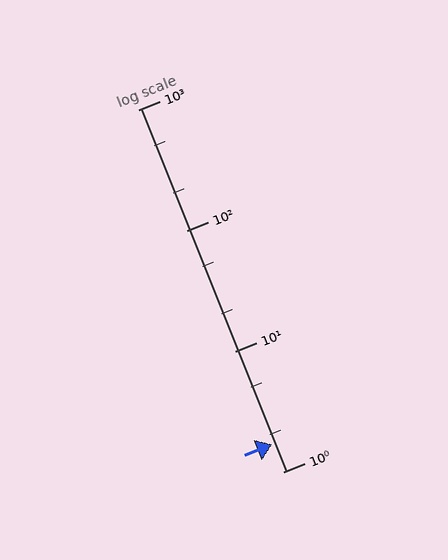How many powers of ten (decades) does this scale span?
The scale spans 3 decades, from 1 to 1000.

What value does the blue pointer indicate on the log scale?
The pointer indicates approximately 1.7.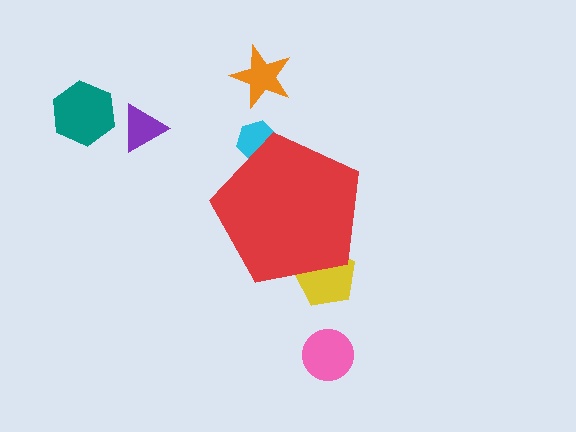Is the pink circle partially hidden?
No, the pink circle is fully visible.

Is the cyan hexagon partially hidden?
Yes, the cyan hexagon is partially hidden behind the red pentagon.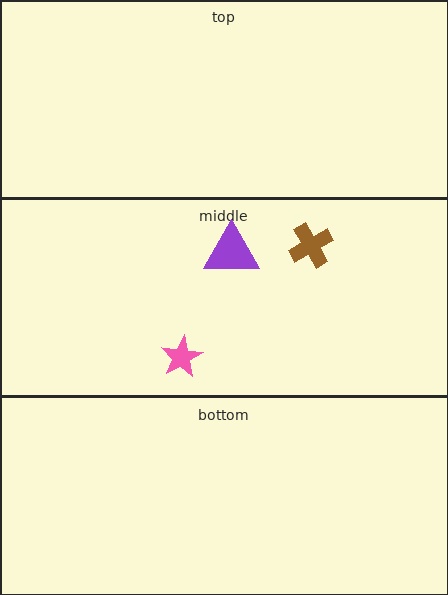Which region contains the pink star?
The middle region.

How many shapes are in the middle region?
3.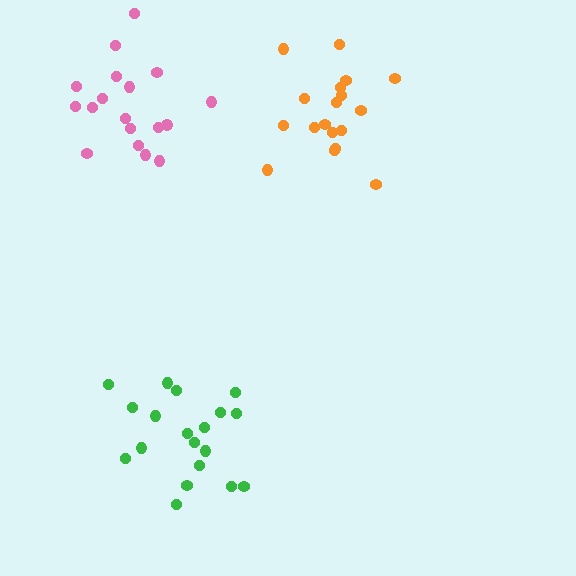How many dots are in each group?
Group 1: 18 dots, Group 2: 18 dots, Group 3: 19 dots (55 total).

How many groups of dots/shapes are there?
There are 3 groups.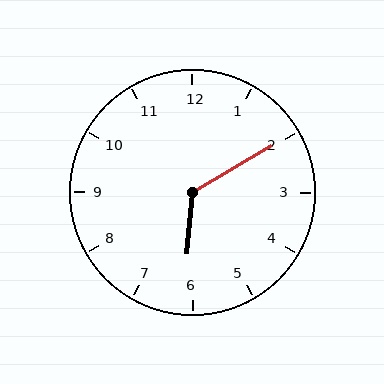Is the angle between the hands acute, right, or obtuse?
It is obtuse.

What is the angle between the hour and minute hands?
Approximately 125 degrees.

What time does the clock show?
6:10.